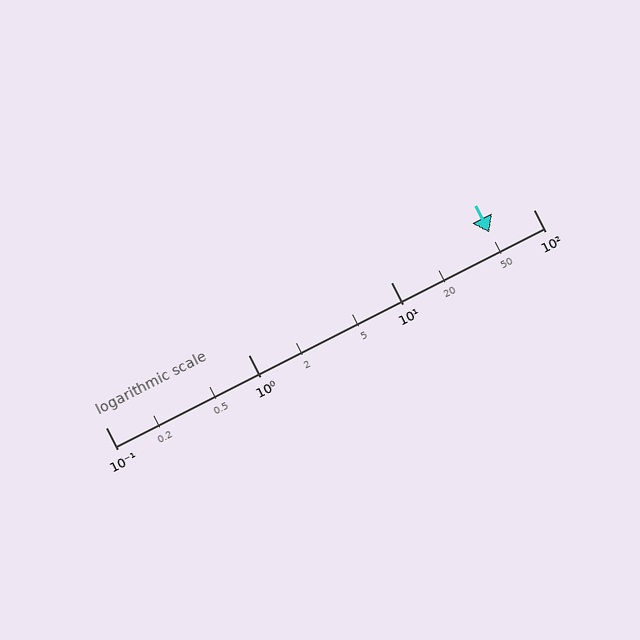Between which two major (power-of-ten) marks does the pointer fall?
The pointer is between 10 and 100.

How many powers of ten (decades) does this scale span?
The scale spans 3 decades, from 0.1 to 100.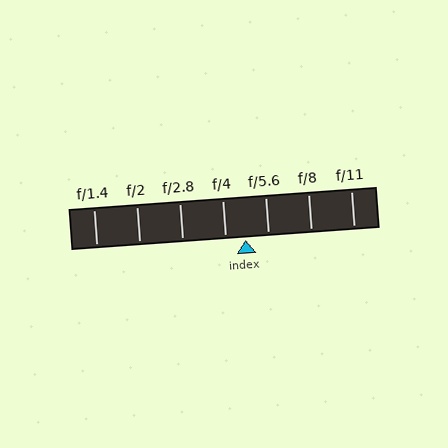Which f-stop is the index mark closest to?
The index mark is closest to f/4.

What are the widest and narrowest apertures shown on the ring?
The widest aperture shown is f/1.4 and the narrowest is f/11.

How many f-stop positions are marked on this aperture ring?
There are 7 f-stop positions marked.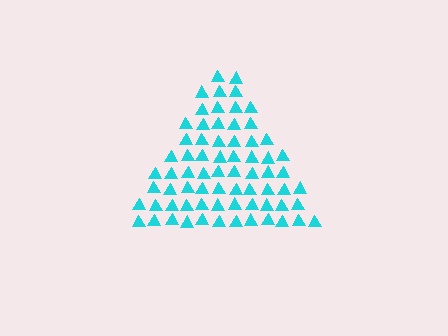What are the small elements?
The small elements are triangles.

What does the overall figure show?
The overall figure shows a triangle.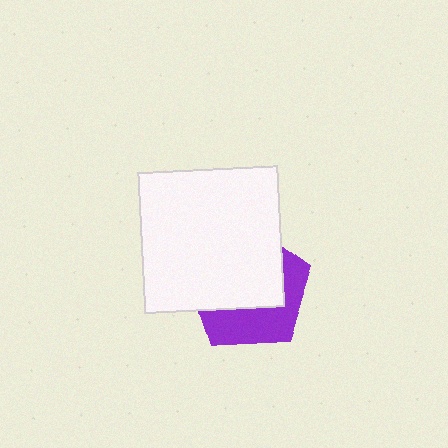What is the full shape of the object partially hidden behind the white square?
The partially hidden object is a purple pentagon.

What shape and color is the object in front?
The object in front is a white square.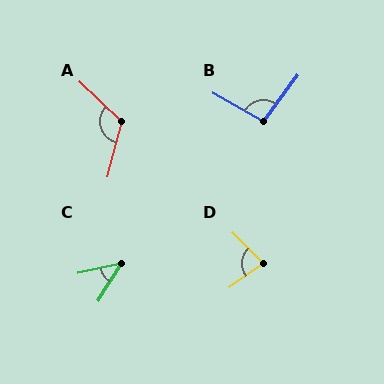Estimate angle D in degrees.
Approximately 80 degrees.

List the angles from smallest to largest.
C (45°), D (80°), B (97°), A (118°).